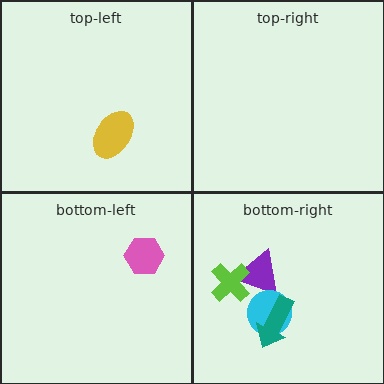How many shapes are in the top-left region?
1.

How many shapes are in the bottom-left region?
1.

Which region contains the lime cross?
The bottom-right region.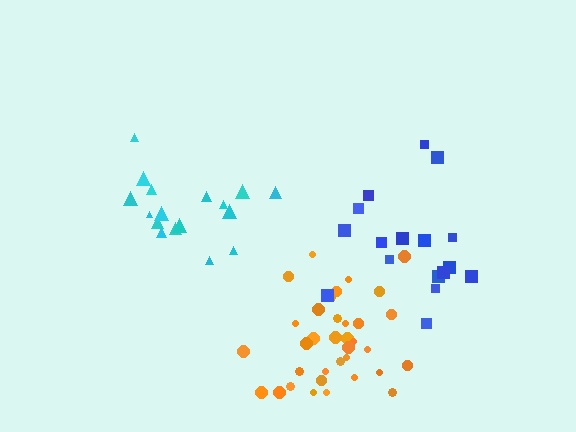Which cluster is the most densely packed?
Orange.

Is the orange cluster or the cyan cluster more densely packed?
Orange.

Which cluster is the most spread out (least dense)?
Blue.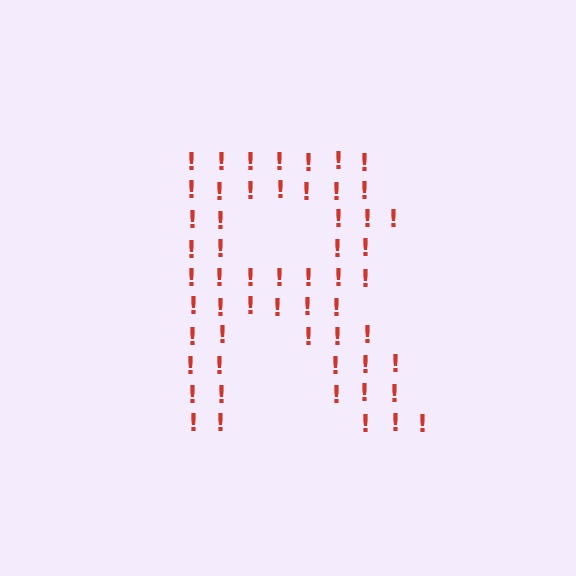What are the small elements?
The small elements are exclamation marks.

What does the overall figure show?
The overall figure shows the letter R.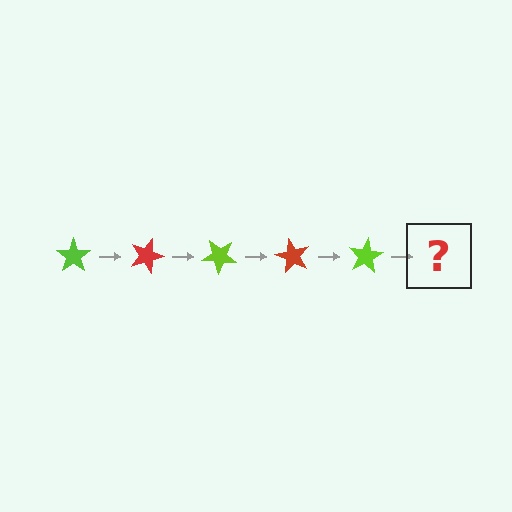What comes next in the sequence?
The next element should be a red star, rotated 100 degrees from the start.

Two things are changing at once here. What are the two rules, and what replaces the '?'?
The two rules are that it rotates 20 degrees each step and the color cycles through lime and red. The '?' should be a red star, rotated 100 degrees from the start.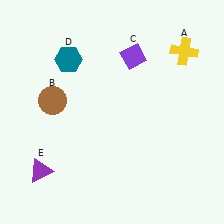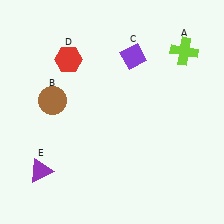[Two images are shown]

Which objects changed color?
A changed from yellow to lime. D changed from teal to red.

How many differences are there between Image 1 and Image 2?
There are 2 differences between the two images.